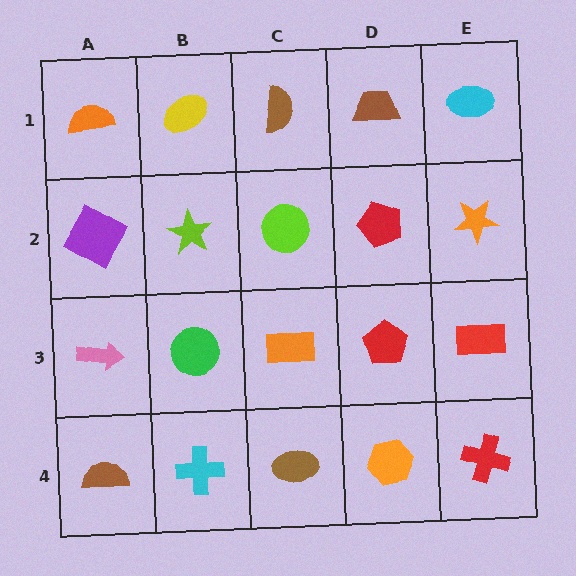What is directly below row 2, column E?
A red rectangle.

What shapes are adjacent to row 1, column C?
A lime circle (row 2, column C), a yellow ellipse (row 1, column B), a brown trapezoid (row 1, column D).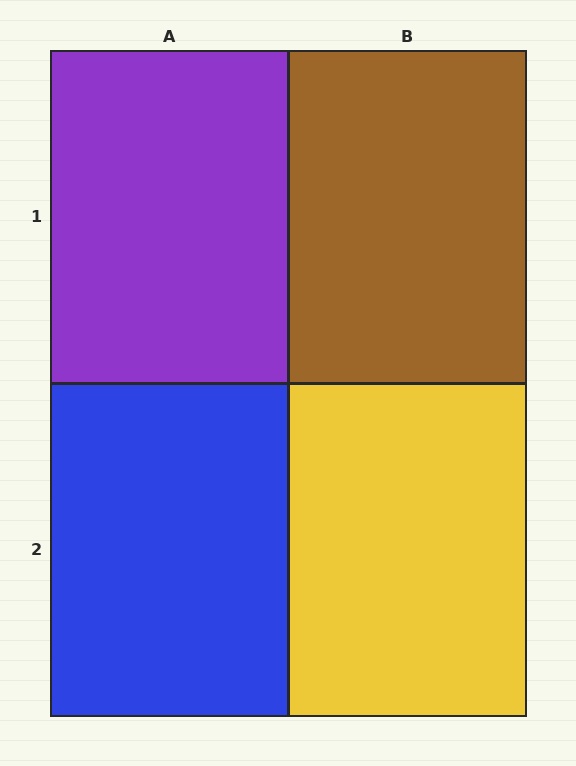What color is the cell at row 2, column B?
Yellow.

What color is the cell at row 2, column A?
Blue.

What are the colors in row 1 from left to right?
Purple, brown.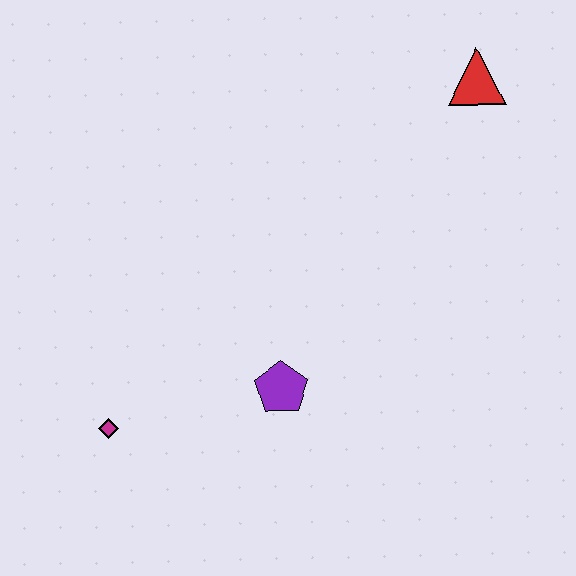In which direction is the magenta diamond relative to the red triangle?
The magenta diamond is to the left of the red triangle.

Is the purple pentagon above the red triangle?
No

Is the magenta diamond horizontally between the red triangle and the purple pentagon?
No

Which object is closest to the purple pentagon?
The magenta diamond is closest to the purple pentagon.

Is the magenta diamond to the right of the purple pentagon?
No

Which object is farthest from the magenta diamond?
The red triangle is farthest from the magenta diamond.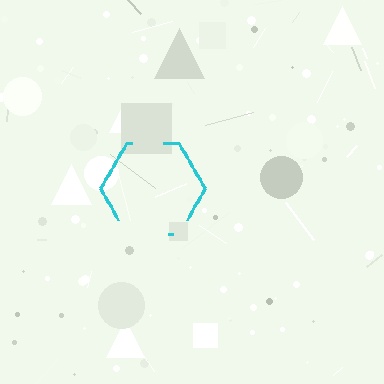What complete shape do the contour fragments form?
The contour fragments form a hexagon.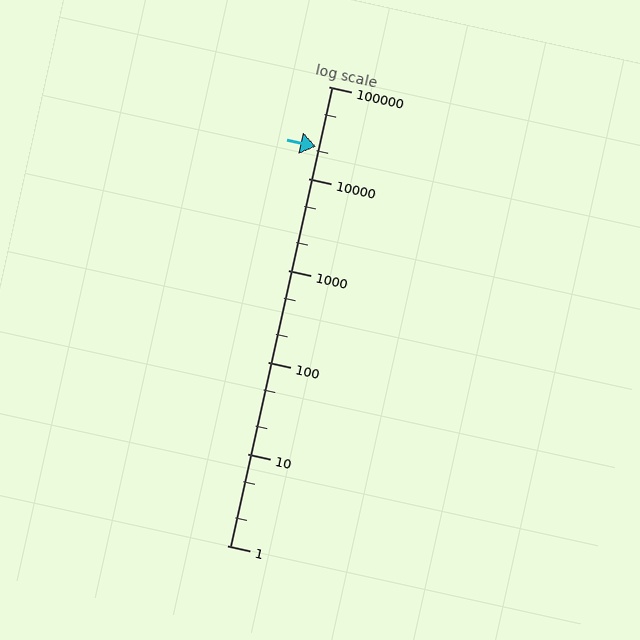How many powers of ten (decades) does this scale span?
The scale spans 5 decades, from 1 to 100000.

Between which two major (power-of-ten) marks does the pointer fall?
The pointer is between 10000 and 100000.